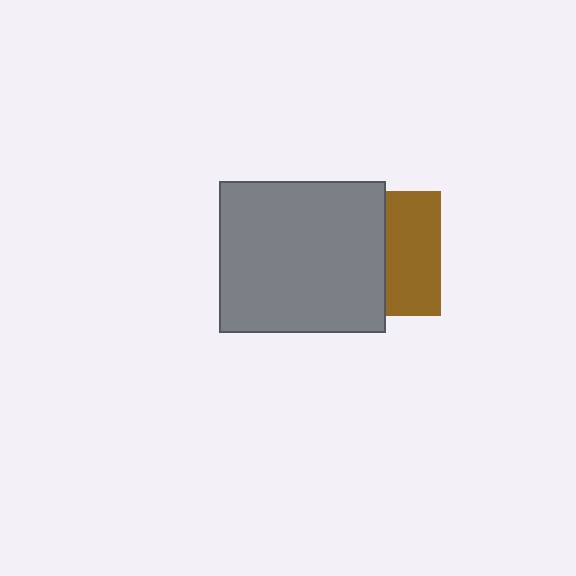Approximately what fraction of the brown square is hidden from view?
Roughly 56% of the brown square is hidden behind the gray rectangle.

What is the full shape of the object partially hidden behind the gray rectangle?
The partially hidden object is a brown square.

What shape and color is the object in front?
The object in front is a gray rectangle.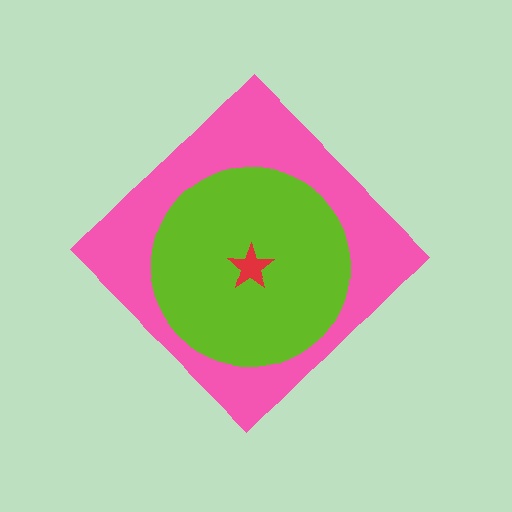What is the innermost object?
The red star.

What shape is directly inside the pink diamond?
The lime circle.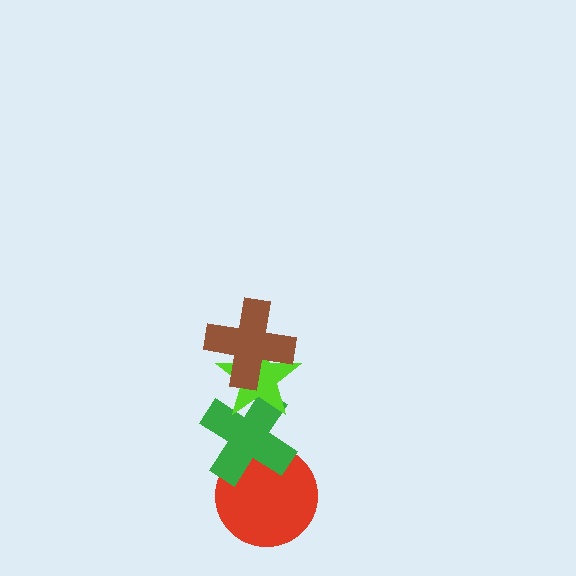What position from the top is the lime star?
The lime star is 2nd from the top.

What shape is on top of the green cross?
The lime star is on top of the green cross.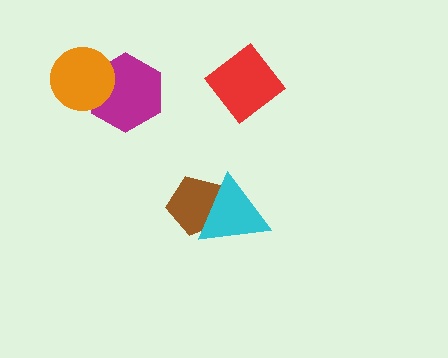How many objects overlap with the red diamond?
0 objects overlap with the red diamond.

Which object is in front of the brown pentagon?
The cyan triangle is in front of the brown pentagon.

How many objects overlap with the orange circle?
1 object overlaps with the orange circle.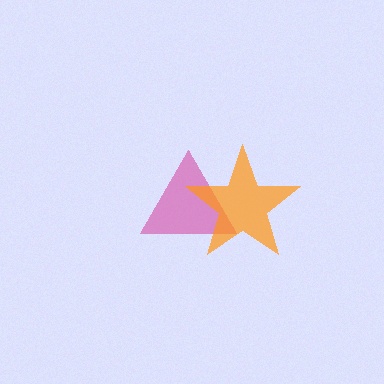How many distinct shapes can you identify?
There are 2 distinct shapes: a magenta triangle, an orange star.